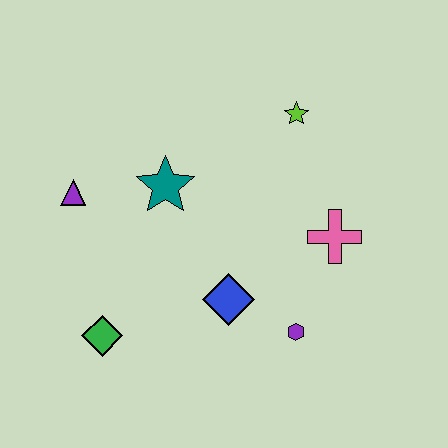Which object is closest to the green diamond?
The blue diamond is closest to the green diamond.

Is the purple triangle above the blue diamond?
Yes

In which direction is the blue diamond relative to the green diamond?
The blue diamond is to the right of the green diamond.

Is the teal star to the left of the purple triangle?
No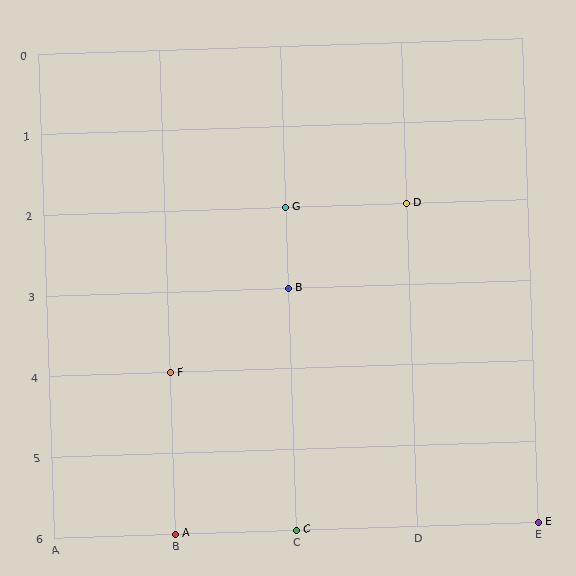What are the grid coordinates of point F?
Point F is at grid coordinates (B, 4).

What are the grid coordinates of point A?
Point A is at grid coordinates (B, 6).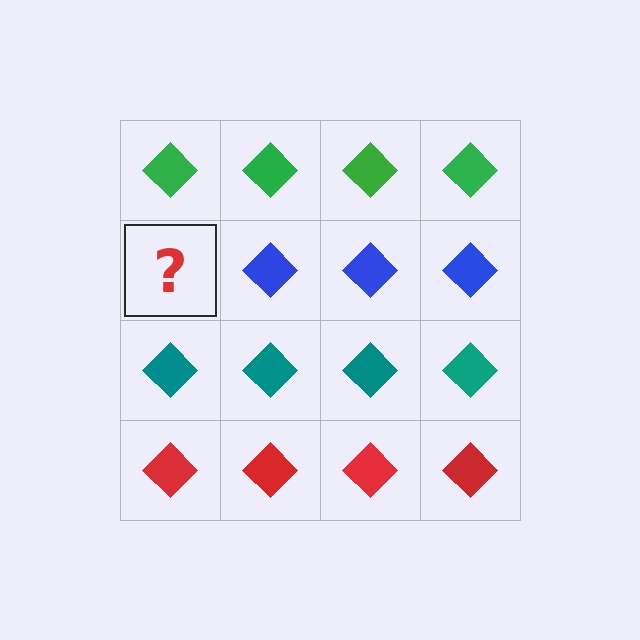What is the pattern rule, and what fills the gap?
The rule is that each row has a consistent color. The gap should be filled with a blue diamond.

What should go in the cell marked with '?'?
The missing cell should contain a blue diamond.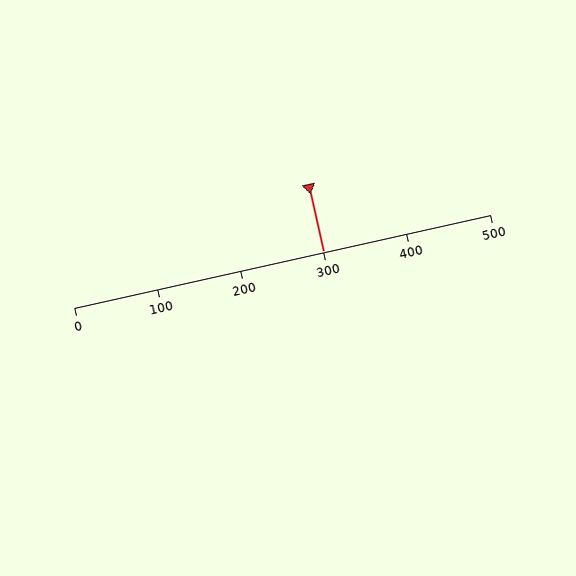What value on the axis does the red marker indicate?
The marker indicates approximately 300.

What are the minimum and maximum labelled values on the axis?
The axis runs from 0 to 500.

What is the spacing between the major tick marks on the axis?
The major ticks are spaced 100 apart.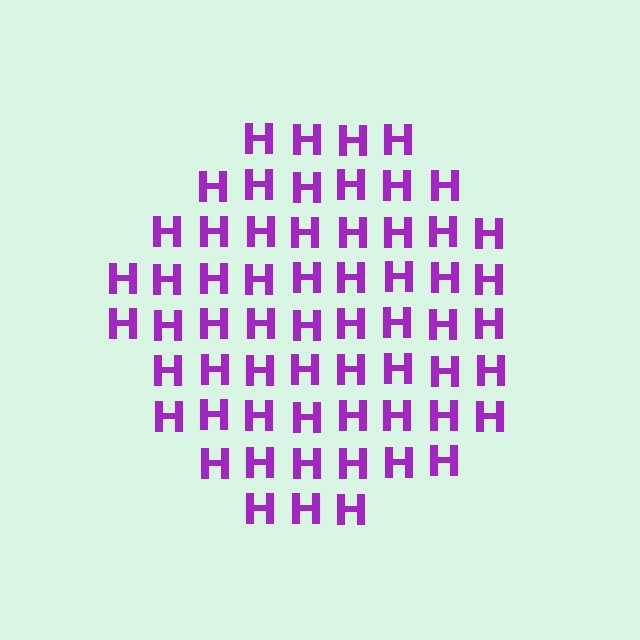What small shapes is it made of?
It is made of small letter H's.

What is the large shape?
The large shape is a circle.